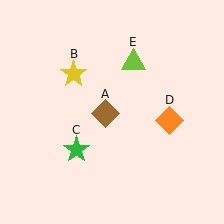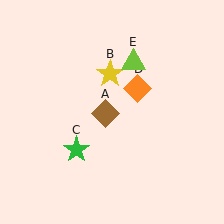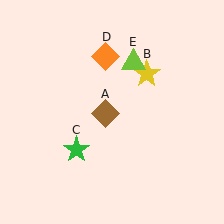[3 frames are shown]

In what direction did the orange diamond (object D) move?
The orange diamond (object D) moved up and to the left.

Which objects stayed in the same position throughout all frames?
Brown diamond (object A) and green star (object C) and lime triangle (object E) remained stationary.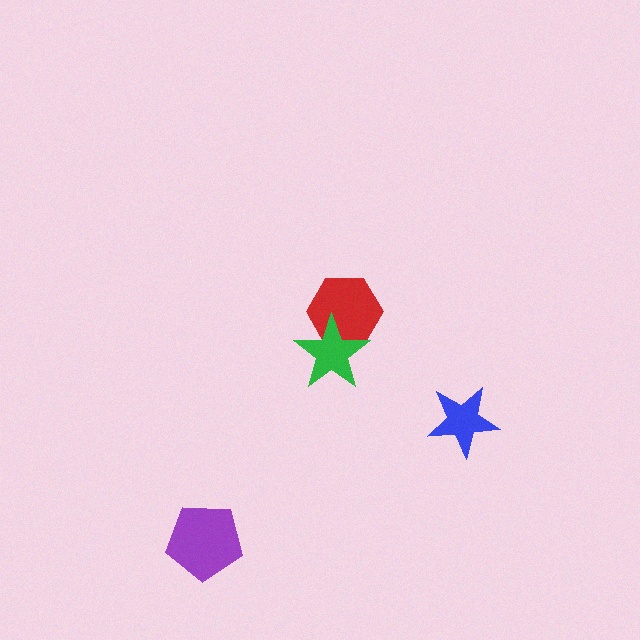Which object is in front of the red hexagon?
The green star is in front of the red hexagon.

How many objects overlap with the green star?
1 object overlaps with the green star.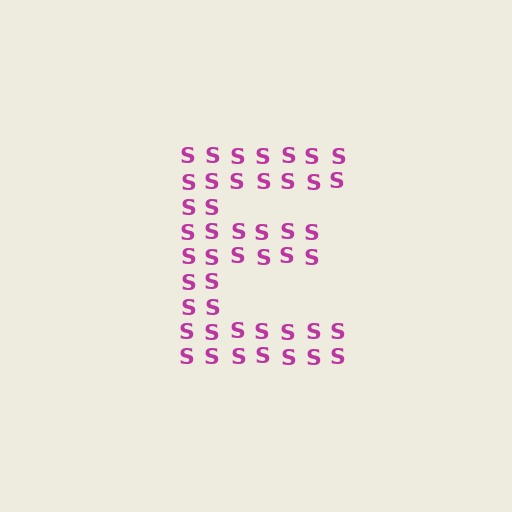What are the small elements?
The small elements are letter S's.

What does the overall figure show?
The overall figure shows the letter E.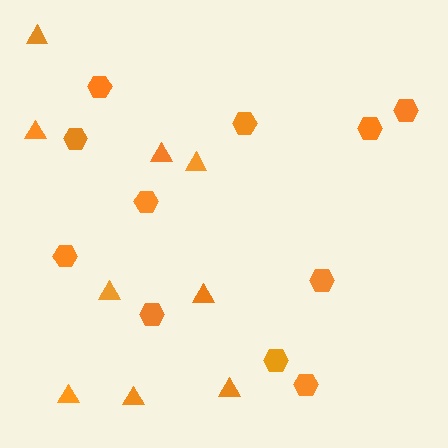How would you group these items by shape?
There are 2 groups: one group of hexagons (11) and one group of triangles (9).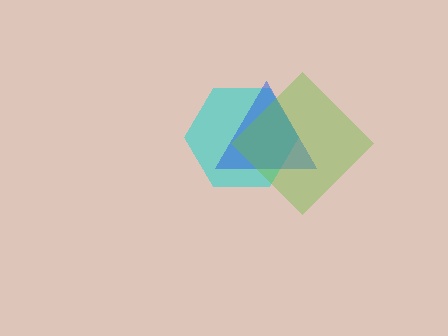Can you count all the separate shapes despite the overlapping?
Yes, there are 3 separate shapes.